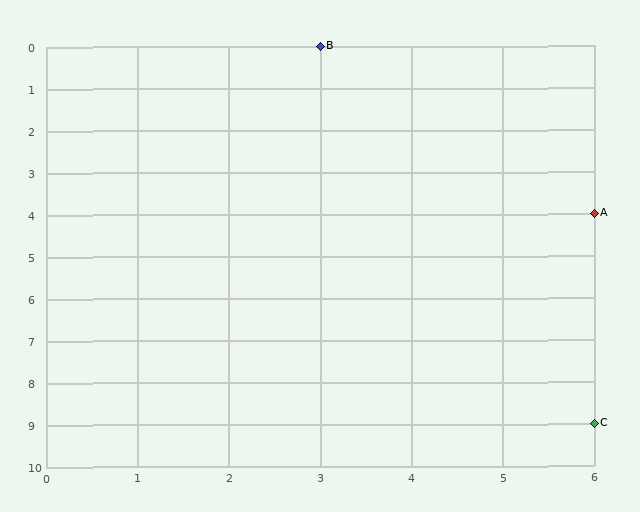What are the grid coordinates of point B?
Point B is at grid coordinates (3, 0).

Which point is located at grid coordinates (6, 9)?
Point C is at (6, 9).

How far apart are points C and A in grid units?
Points C and A are 5 rows apart.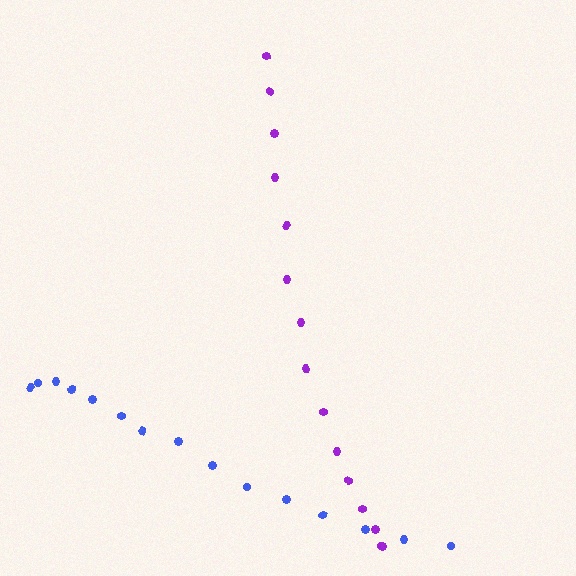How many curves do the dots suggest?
There are 2 distinct paths.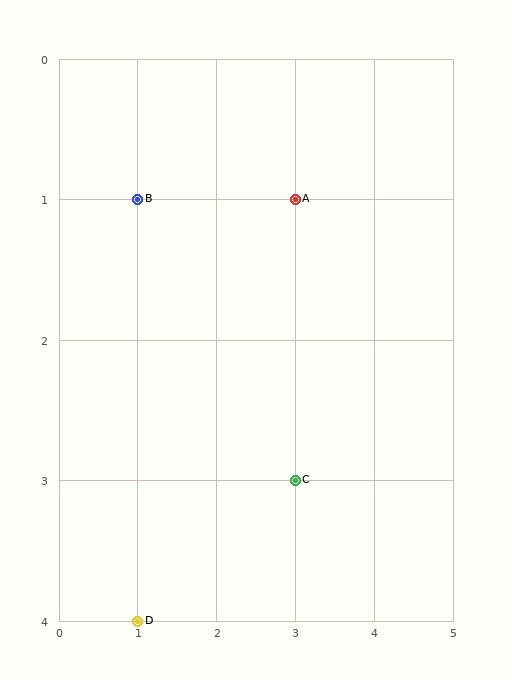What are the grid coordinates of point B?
Point B is at grid coordinates (1, 1).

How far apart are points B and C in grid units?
Points B and C are 2 columns and 2 rows apart (about 2.8 grid units diagonally).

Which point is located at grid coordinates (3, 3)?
Point C is at (3, 3).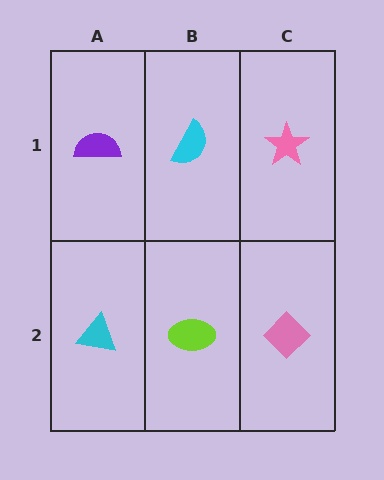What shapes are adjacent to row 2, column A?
A purple semicircle (row 1, column A), a lime ellipse (row 2, column B).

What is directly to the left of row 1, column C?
A cyan semicircle.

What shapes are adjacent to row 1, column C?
A pink diamond (row 2, column C), a cyan semicircle (row 1, column B).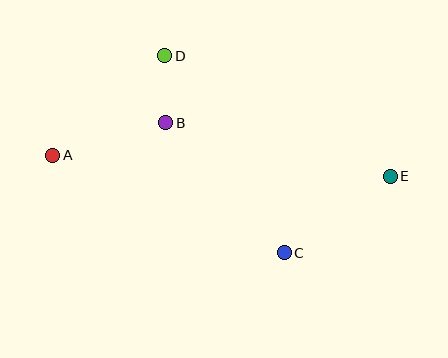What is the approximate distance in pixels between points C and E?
The distance between C and E is approximately 130 pixels.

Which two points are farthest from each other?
Points A and E are farthest from each other.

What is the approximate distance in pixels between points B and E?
The distance between B and E is approximately 230 pixels.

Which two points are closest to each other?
Points B and D are closest to each other.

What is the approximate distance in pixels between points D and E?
The distance between D and E is approximately 256 pixels.